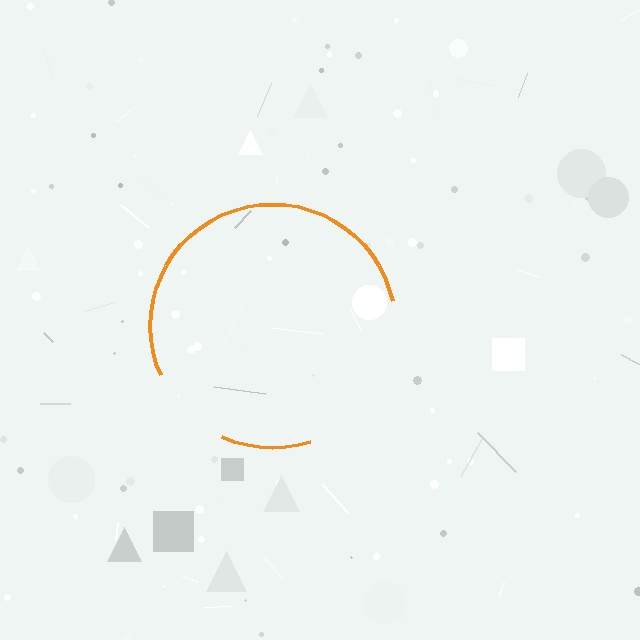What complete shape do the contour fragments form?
The contour fragments form a circle.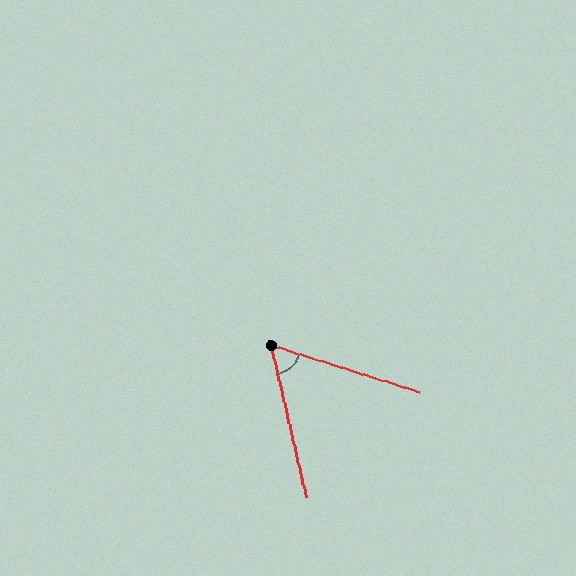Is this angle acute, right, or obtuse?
It is acute.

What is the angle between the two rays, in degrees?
Approximately 59 degrees.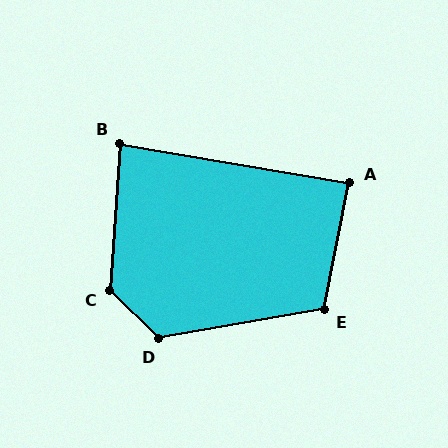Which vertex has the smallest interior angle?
B, at approximately 84 degrees.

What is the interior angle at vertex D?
Approximately 125 degrees (obtuse).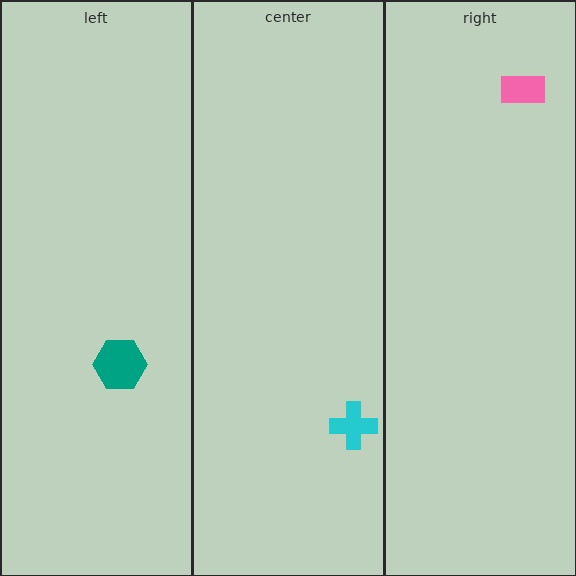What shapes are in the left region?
The teal hexagon.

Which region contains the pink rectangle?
The right region.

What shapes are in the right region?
The pink rectangle.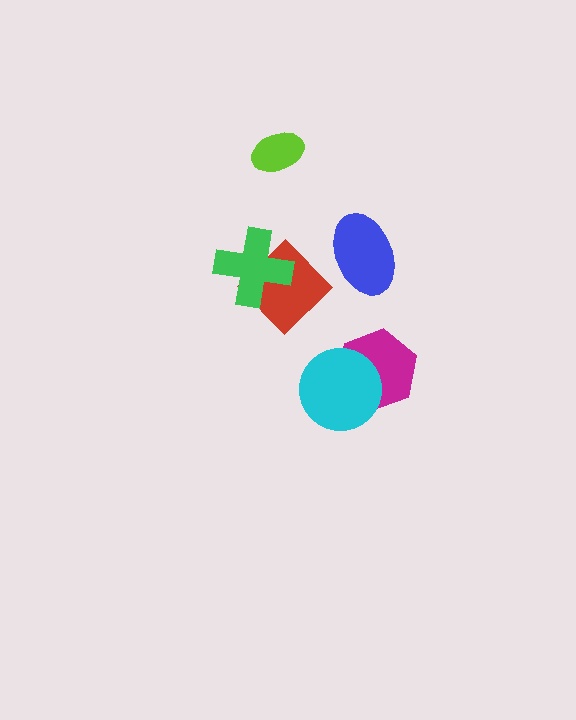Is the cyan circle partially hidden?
No, no other shape covers it.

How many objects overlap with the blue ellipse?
0 objects overlap with the blue ellipse.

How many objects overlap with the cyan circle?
1 object overlaps with the cyan circle.